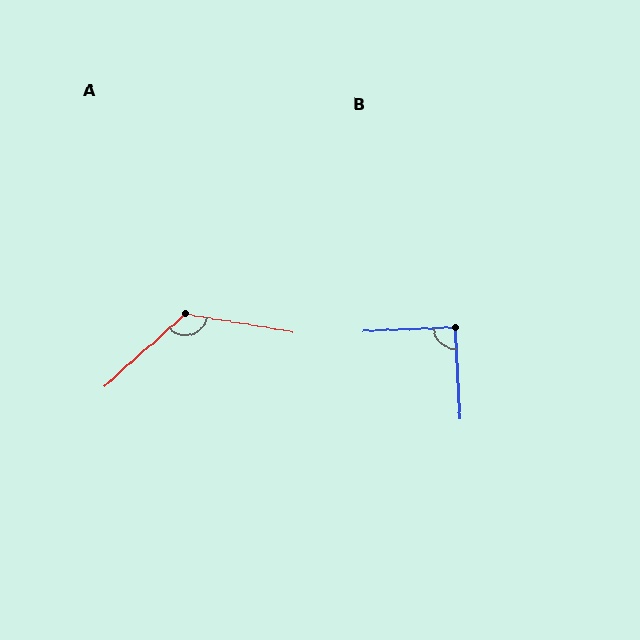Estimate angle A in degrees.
Approximately 128 degrees.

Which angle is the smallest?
B, at approximately 90 degrees.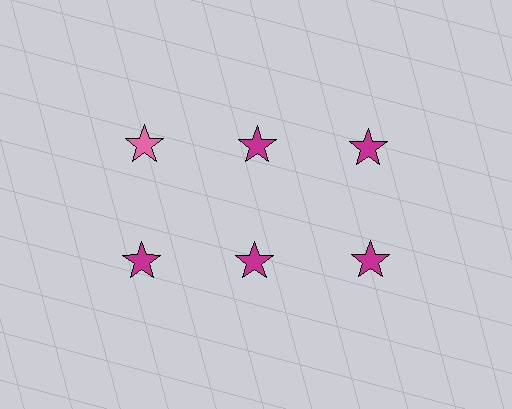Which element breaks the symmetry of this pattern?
The pink star in the top row, leftmost column breaks the symmetry. All other shapes are magenta stars.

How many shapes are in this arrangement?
There are 6 shapes arranged in a grid pattern.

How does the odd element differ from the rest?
It has a different color: pink instead of magenta.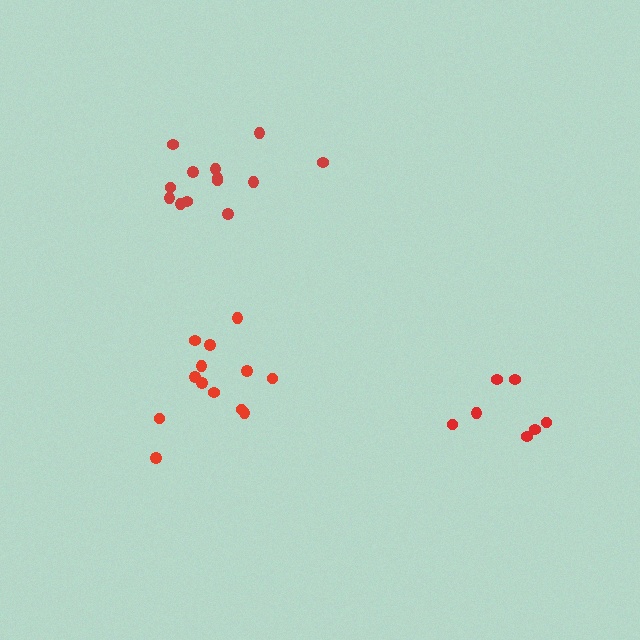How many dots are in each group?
Group 1: 7 dots, Group 2: 13 dots, Group 3: 13 dots (33 total).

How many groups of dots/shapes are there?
There are 3 groups.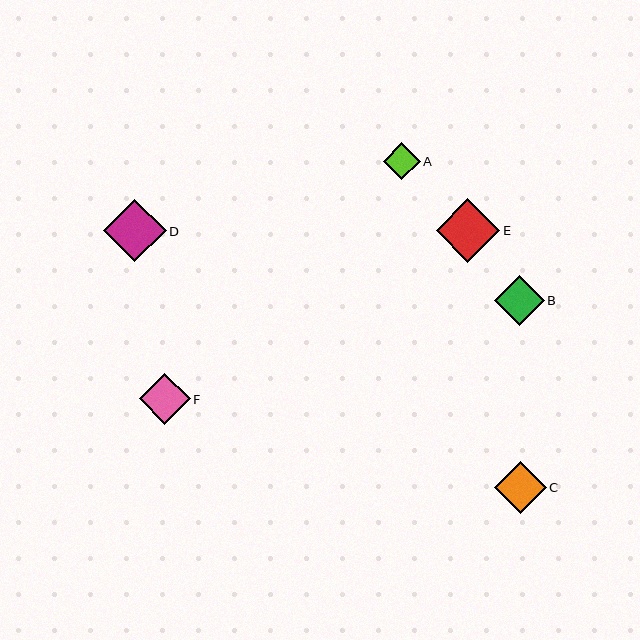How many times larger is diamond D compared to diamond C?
Diamond D is approximately 1.2 times the size of diamond C.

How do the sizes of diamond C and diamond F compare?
Diamond C and diamond F are approximately the same size.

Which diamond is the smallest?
Diamond A is the smallest with a size of approximately 36 pixels.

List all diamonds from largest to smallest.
From largest to smallest: E, D, C, F, B, A.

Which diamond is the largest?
Diamond E is the largest with a size of approximately 63 pixels.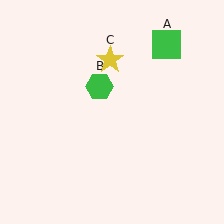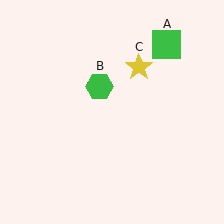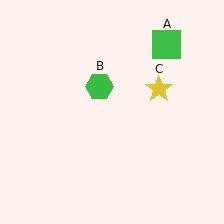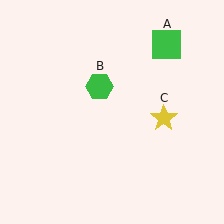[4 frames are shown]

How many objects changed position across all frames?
1 object changed position: yellow star (object C).